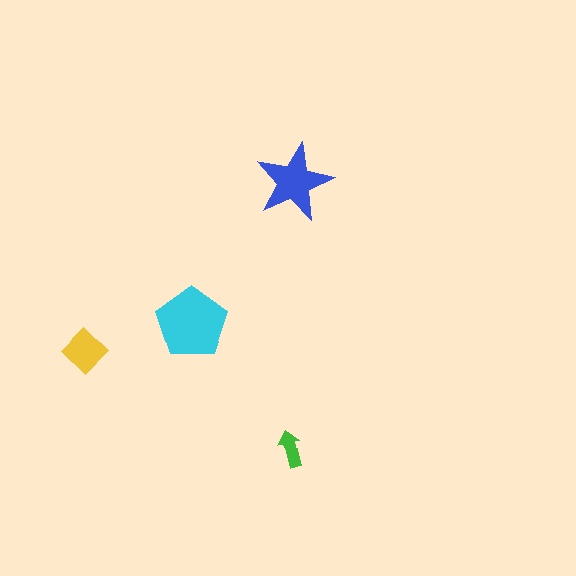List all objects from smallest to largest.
The green arrow, the yellow diamond, the blue star, the cyan pentagon.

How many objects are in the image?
There are 4 objects in the image.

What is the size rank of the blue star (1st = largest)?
2nd.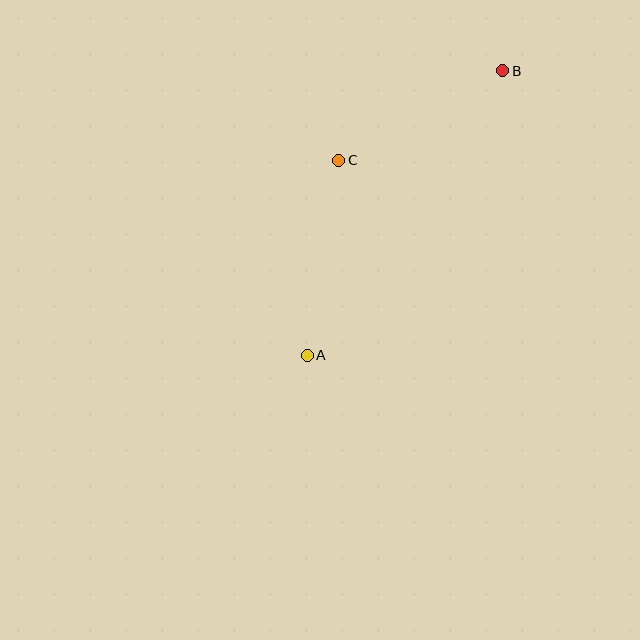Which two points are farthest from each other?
Points A and B are farthest from each other.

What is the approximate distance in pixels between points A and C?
The distance between A and C is approximately 198 pixels.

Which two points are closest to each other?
Points B and C are closest to each other.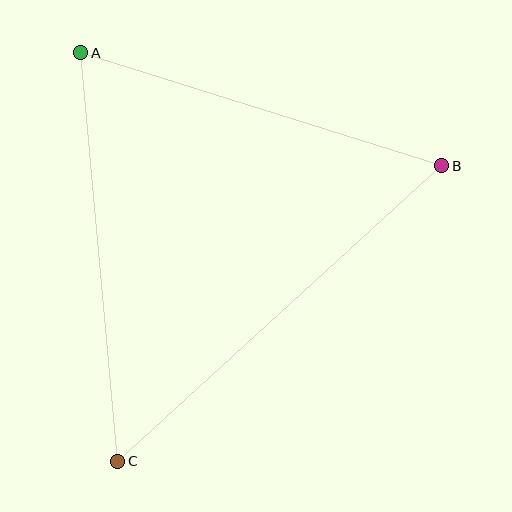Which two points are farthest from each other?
Points B and C are farthest from each other.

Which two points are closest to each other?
Points A and B are closest to each other.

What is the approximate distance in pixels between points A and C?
The distance between A and C is approximately 410 pixels.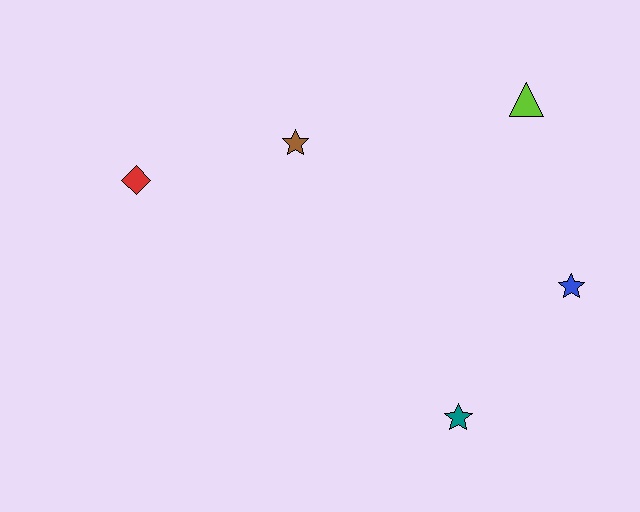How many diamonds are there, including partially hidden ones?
There is 1 diamond.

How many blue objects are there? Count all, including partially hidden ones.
There is 1 blue object.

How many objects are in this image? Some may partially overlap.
There are 5 objects.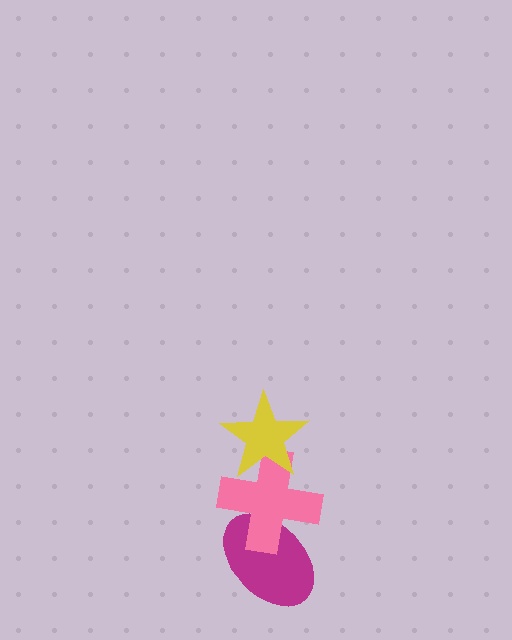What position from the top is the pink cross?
The pink cross is 2nd from the top.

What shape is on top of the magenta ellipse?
The pink cross is on top of the magenta ellipse.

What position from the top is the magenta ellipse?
The magenta ellipse is 3rd from the top.